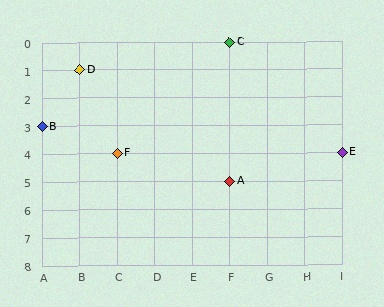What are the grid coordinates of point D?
Point D is at grid coordinates (B, 1).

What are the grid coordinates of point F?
Point F is at grid coordinates (C, 4).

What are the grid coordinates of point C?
Point C is at grid coordinates (F, 0).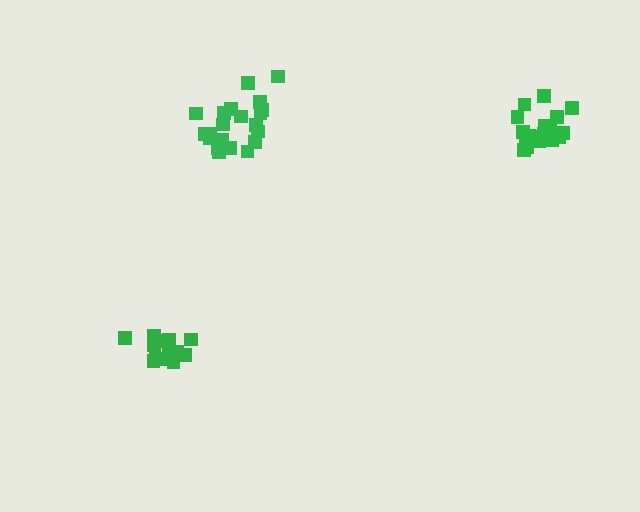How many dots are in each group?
Group 1: 15 dots, Group 2: 21 dots, Group 3: 19 dots (55 total).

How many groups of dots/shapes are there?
There are 3 groups.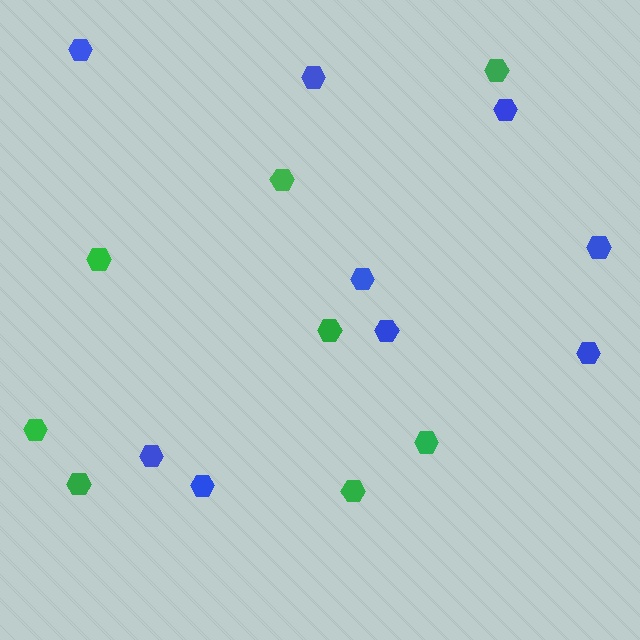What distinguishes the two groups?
There are 2 groups: one group of blue hexagons (9) and one group of green hexagons (8).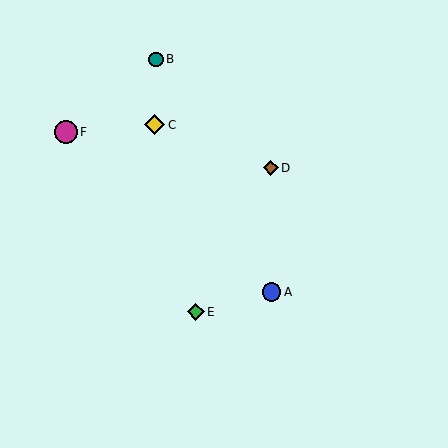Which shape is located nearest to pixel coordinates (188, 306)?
The green diamond (labeled E) at (196, 312) is nearest to that location.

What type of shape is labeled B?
Shape B is a teal circle.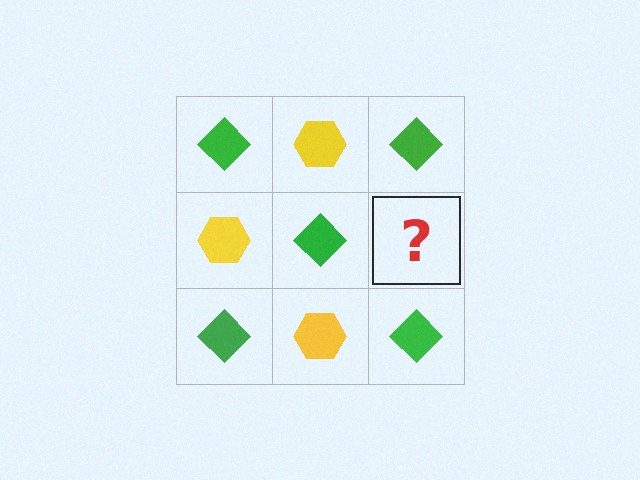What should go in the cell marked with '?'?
The missing cell should contain a yellow hexagon.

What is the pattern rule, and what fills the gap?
The rule is that it alternates green diamond and yellow hexagon in a checkerboard pattern. The gap should be filled with a yellow hexagon.